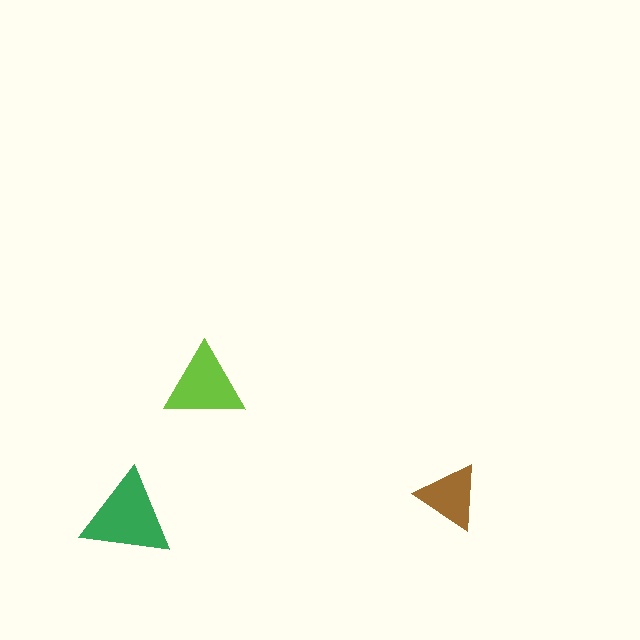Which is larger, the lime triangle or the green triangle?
The green one.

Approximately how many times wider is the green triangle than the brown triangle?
About 1.5 times wider.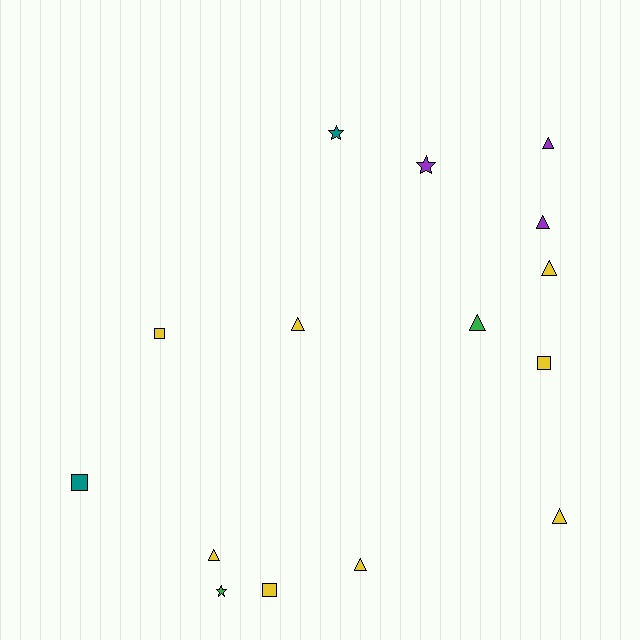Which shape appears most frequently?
Triangle, with 8 objects.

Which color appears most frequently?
Yellow, with 8 objects.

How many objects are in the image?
There are 15 objects.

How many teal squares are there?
There is 1 teal square.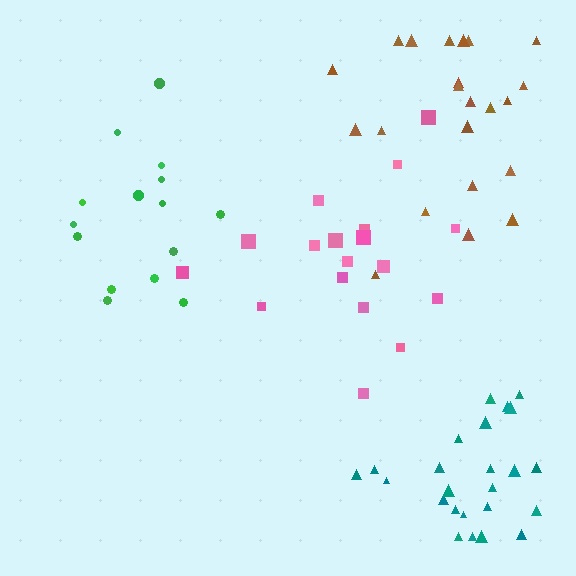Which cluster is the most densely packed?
Teal.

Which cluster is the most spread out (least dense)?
Pink.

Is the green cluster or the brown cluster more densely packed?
Brown.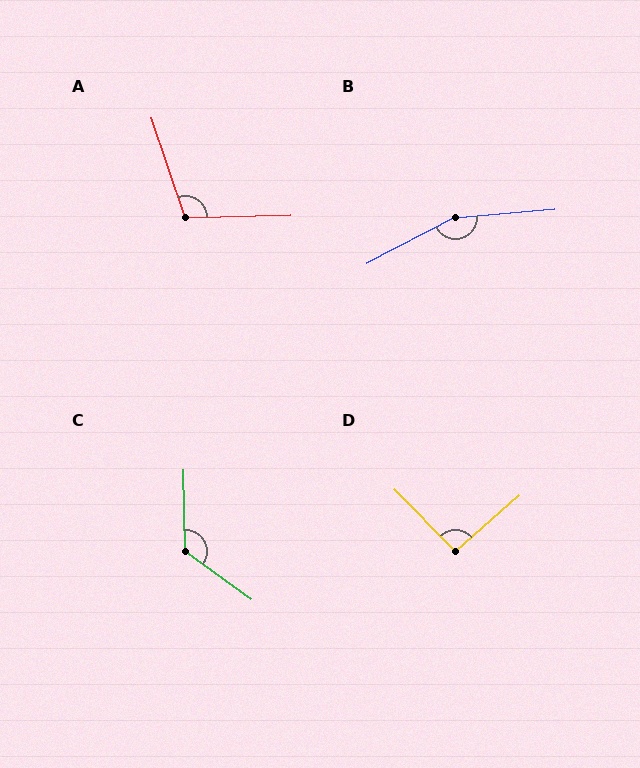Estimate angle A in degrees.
Approximately 107 degrees.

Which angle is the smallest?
D, at approximately 94 degrees.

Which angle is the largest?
B, at approximately 157 degrees.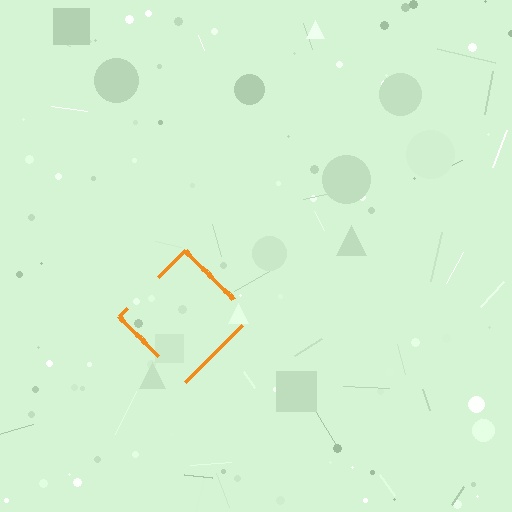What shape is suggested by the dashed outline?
The dashed outline suggests a diamond.